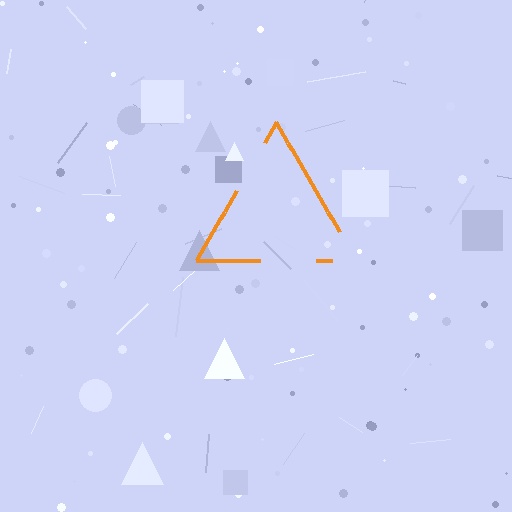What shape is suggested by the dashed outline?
The dashed outline suggests a triangle.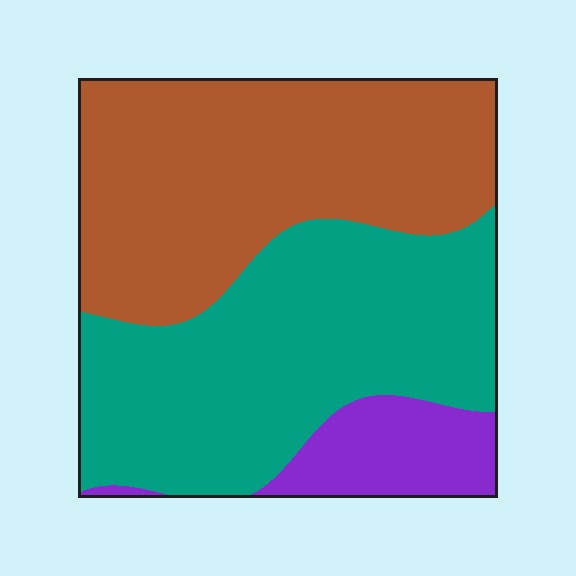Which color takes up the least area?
Purple, at roughly 10%.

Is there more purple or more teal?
Teal.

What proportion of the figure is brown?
Brown covers about 45% of the figure.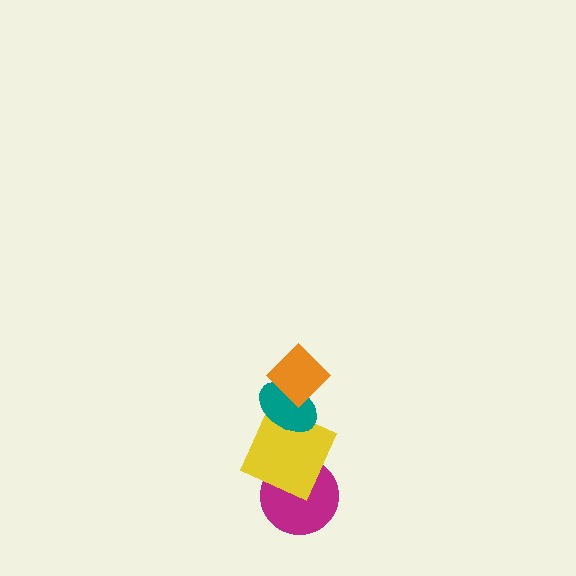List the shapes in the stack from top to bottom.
From top to bottom: the orange diamond, the teal ellipse, the yellow square, the magenta circle.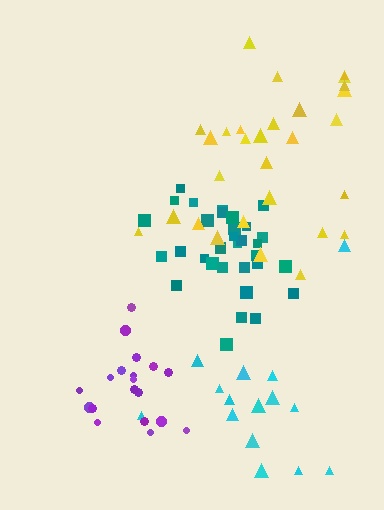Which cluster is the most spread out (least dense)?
Cyan.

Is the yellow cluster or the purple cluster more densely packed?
Purple.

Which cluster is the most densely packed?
Purple.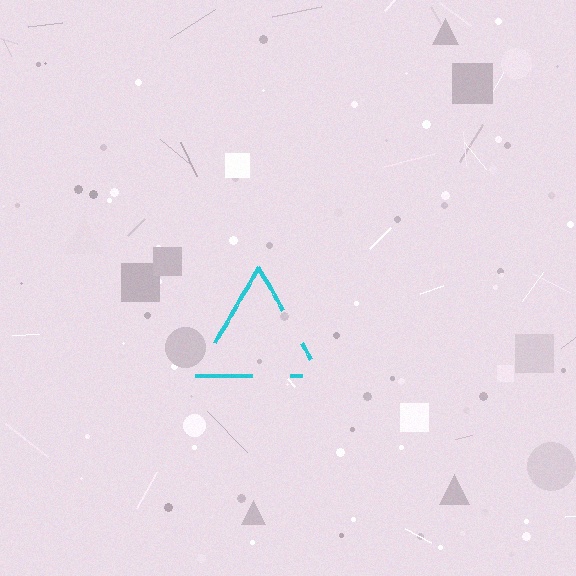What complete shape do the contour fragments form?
The contour fragments form a triangle.